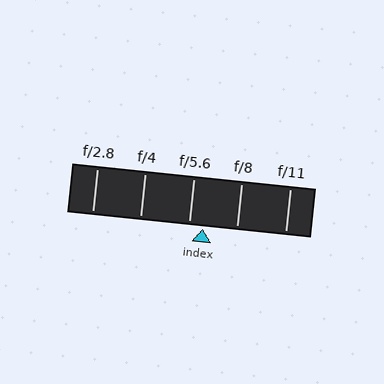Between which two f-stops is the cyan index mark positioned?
The index mark is between f/5.6 and f/8.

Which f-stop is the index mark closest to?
The index mark is closest to f/5.6.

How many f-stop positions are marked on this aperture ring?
There are 5 f-stop positions marked.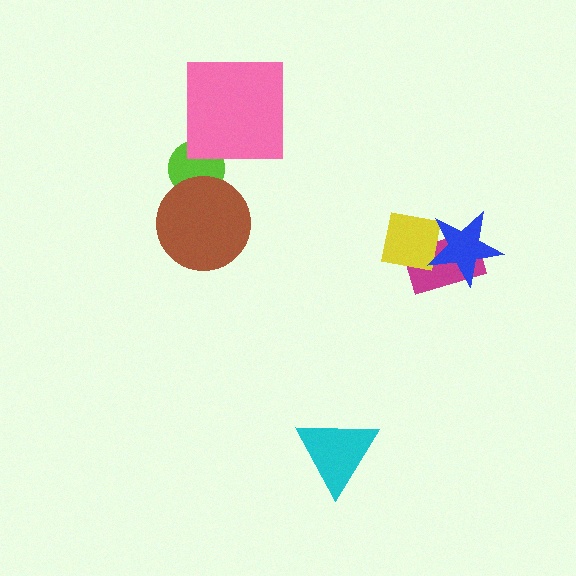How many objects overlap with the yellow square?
2 objects overlap with the yellow square.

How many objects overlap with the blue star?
2 objects overlap with the blue star.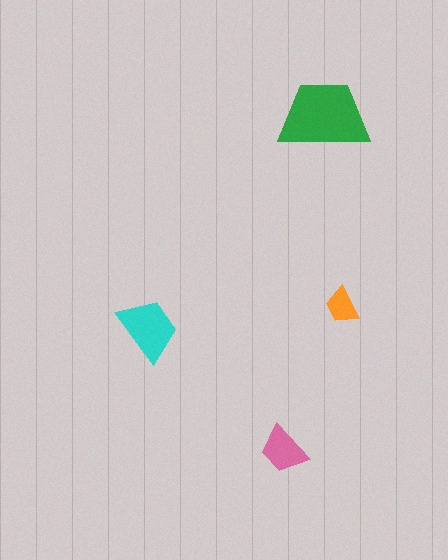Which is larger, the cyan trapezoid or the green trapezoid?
The green one.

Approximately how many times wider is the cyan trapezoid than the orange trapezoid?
About 2 times wider.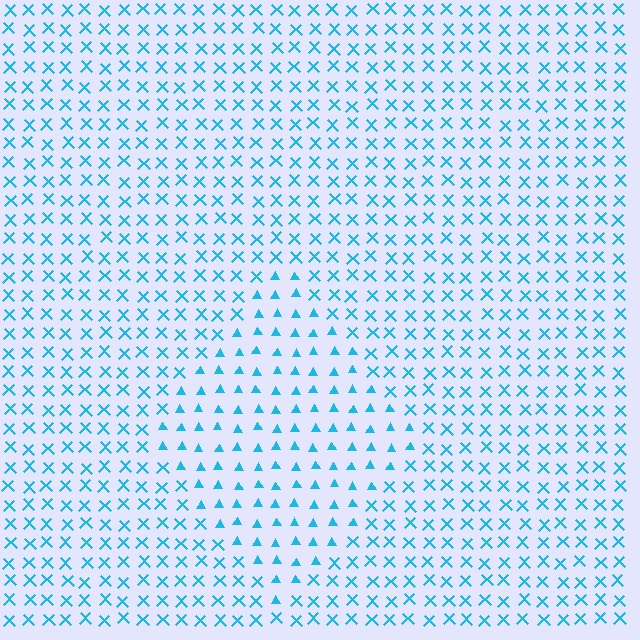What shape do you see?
I see a diamond.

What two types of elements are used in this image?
The image uses triangles inside the diamond region and X marks outside it.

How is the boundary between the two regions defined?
The boundary is defined by a change in element shape: triangles inside vs. X marks outside. All elements share the same color and spacing.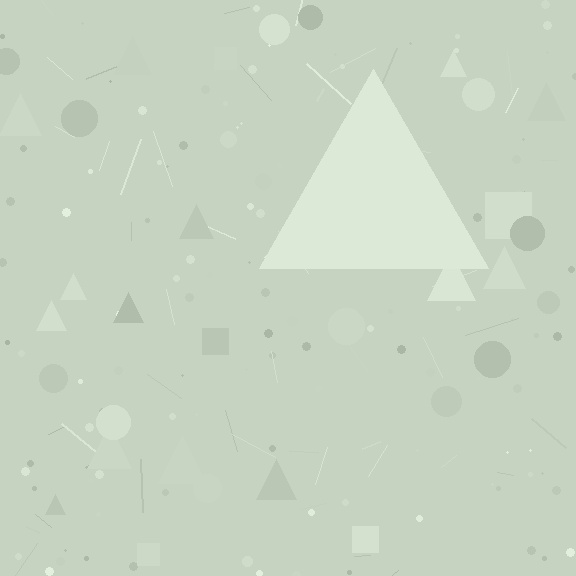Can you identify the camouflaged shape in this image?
The camouflaged shape is a triangle.